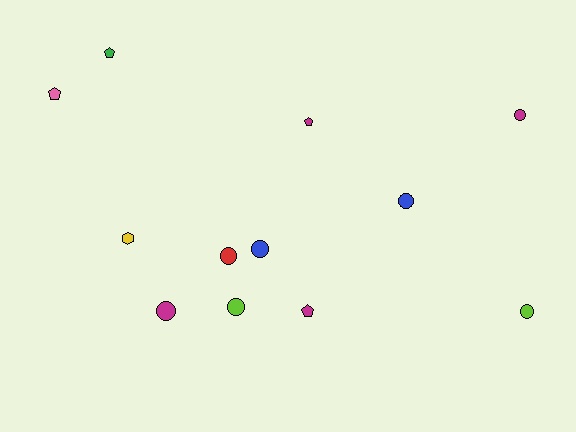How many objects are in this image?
There are 12 objects.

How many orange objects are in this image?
There are no orange objects.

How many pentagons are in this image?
There are 4 pentagons.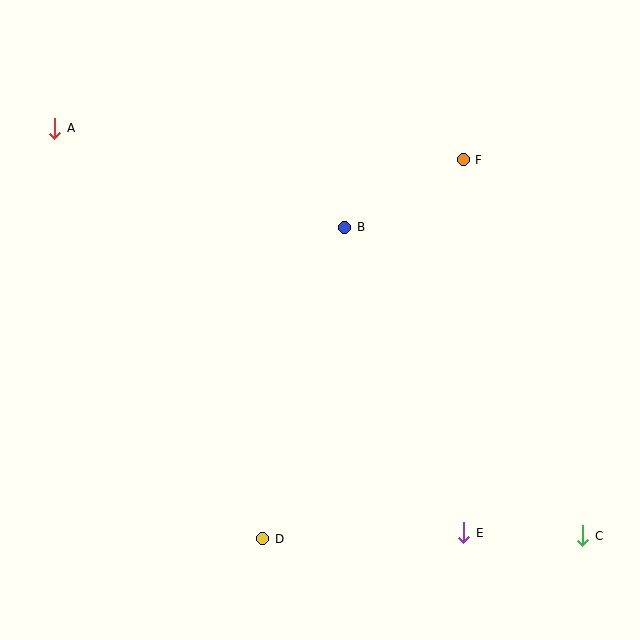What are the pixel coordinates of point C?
Point C is at (583, 536).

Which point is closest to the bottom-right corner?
Point C is closest to the bottom-right corner.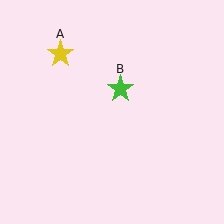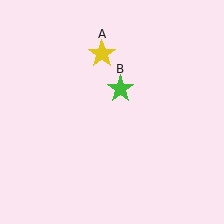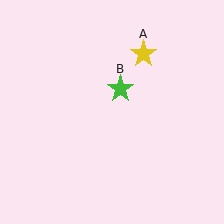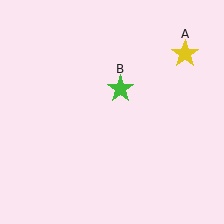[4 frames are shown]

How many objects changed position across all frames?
1 object changed position: yellow star (object A).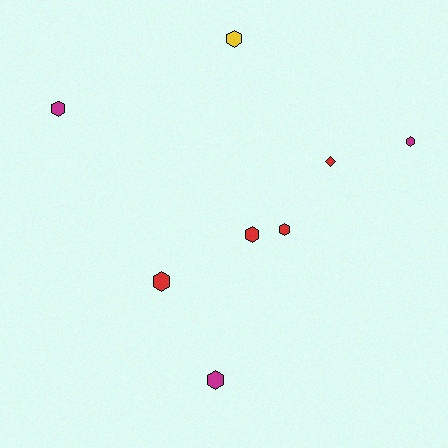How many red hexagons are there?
There are 3 red hexagons.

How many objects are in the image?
There are 8 objects.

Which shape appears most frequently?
Hexagon, with 7 objects.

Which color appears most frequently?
Red, with 4 objects.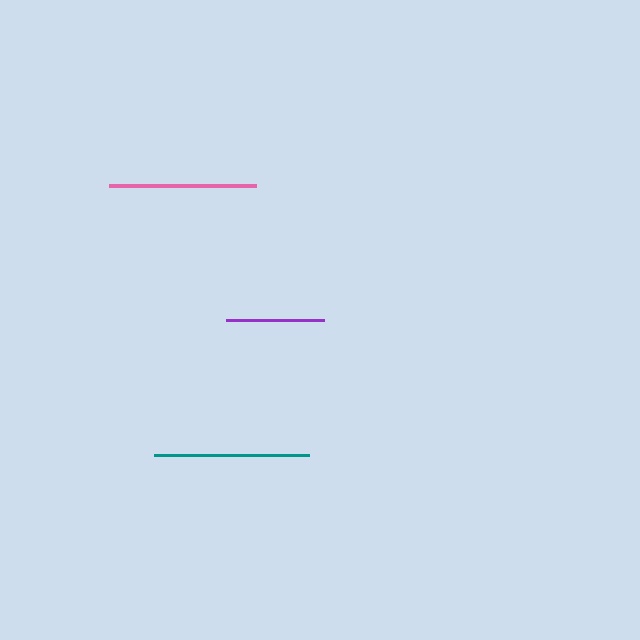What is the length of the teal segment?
The teal segment is approximately 155 pixels long.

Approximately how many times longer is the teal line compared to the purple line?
The teal line is approximately 1.6 times the length of the purple line.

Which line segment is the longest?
The teal line is the longest at approximately 155 pixels.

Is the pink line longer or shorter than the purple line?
The pink line is longer than the purple line.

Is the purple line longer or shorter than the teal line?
The teal line is longer than the purple line.